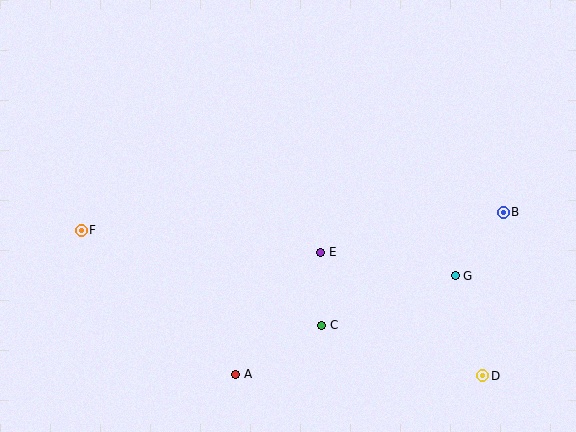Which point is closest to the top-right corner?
Point B is closest to the top-right corner.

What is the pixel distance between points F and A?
The distance between F and A is 211 pixels.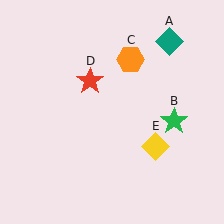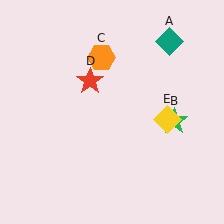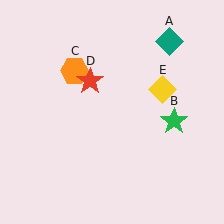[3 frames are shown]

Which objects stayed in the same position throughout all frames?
Teal diamond (object A) and green star (object B) and red star (object D) remained stationary.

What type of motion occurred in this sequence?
The orange hexagon (object C), yellow diamond (object E) rotated counterclockwise around the center of the scene.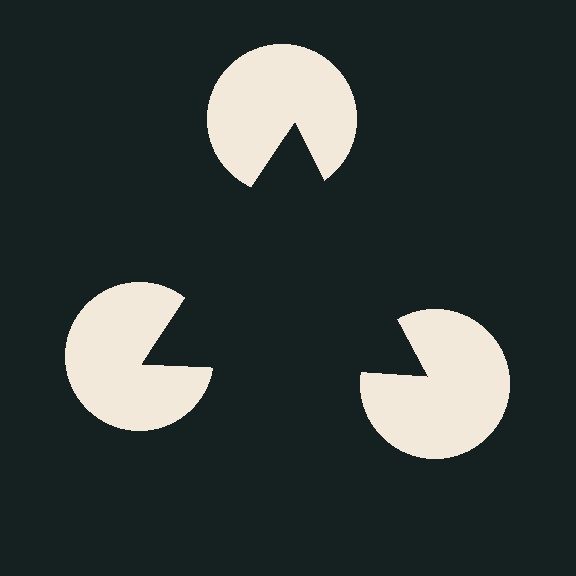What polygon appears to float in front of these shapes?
An illusory triangle — its edges are inferred from the aligned wedge cuts in the pac-man discs, not physically drawn.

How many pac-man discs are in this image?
There are 3 — one at each vertex of the illusory triangle.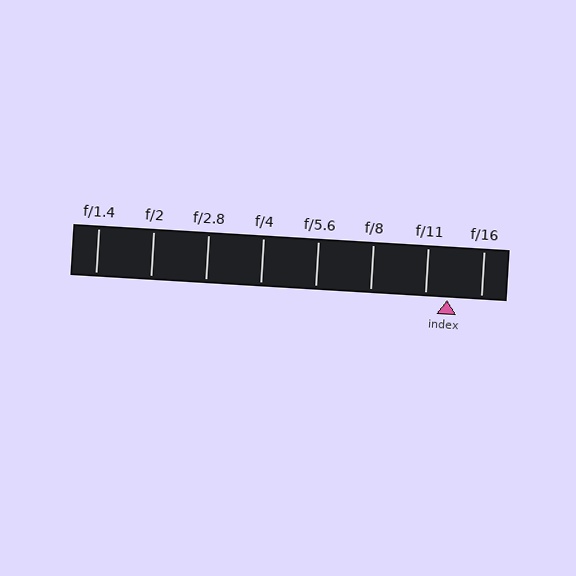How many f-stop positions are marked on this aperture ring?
There are 8 f-stop positions marked.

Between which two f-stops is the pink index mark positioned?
The index mark is between f/11 and f/16.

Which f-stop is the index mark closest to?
The index mark is closest to f/11.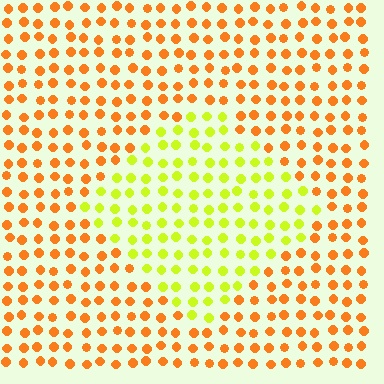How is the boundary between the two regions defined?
The boundary is defined purely by a slight shift in hue (about 47 degrees). Spacing, size, and orientation are identical on both sides.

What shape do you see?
I see a diamond.